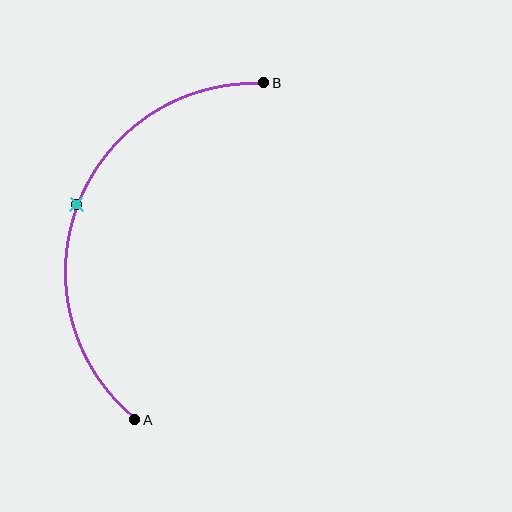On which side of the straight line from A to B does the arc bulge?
The arc bulges to the left of the straight line connecting A and B.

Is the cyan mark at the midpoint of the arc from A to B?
Yes. The cyan mark lies on the arc at equal arc-length from both A and B — it is the arc midpoint.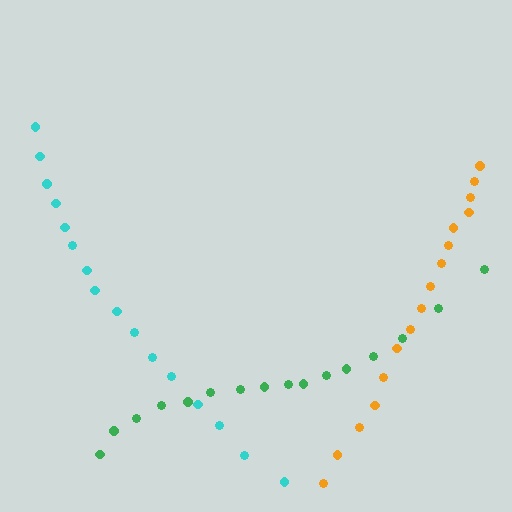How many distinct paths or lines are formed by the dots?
There are 3 distinct paths.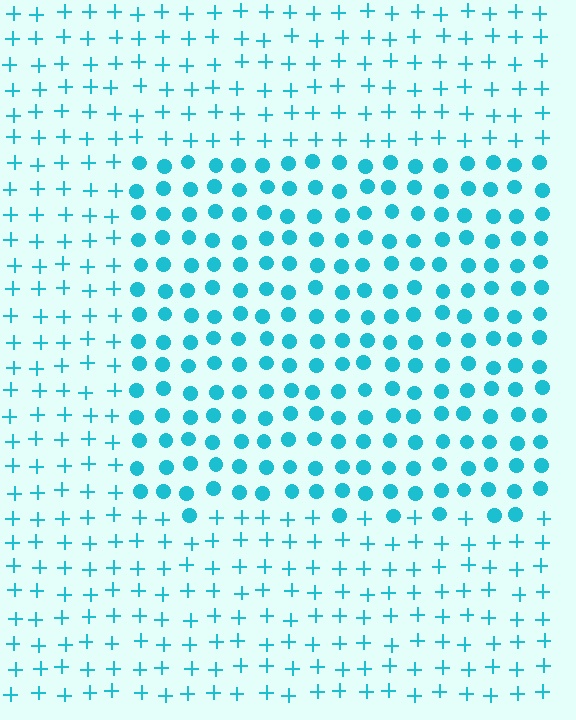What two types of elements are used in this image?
The image uses circles inside the rectangle region and plus signs outside it.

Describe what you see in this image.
The image is filled with small cyan elements arranged in a uniform grid. A rectangle-shaped region contains circles, while the surrounding area contains plus signs. The boundary is defined purely by the change in element shape.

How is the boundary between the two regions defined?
The boundary is defined by a change in element shape: circles inside vs. plus signs outside. All elements share the same color and spacing.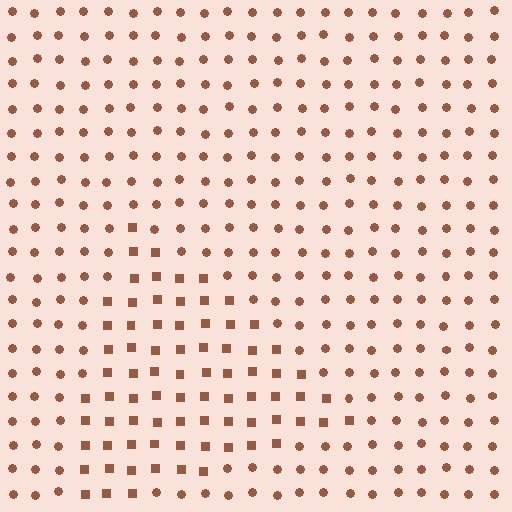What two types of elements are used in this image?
The image uses squares inside the triangle region and circles outside it.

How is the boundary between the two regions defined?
The boundary is defined by a change in element shape: squares inside vs. circles outside. All elements share the same color and spacing.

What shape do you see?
I see a triangle.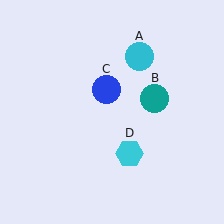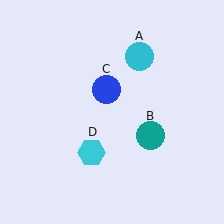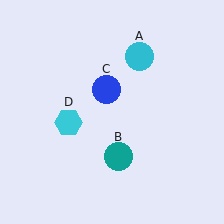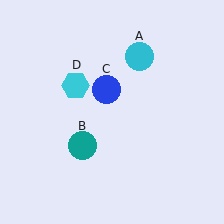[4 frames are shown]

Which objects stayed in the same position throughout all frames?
Cyan circle (object A) and blue circle (object C) remained stationary.